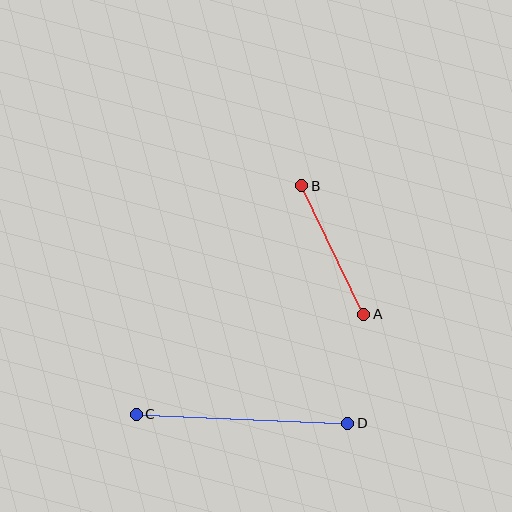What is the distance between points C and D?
The distance is approximately 212 pixels.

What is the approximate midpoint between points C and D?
The midpoint is at approximately (242, 419) pixels.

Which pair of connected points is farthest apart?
Points C and D are farthest apart.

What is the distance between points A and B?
The distance is approximately 143 pixels.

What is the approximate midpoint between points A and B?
The midpoint is at approximately (333, 250) pixels.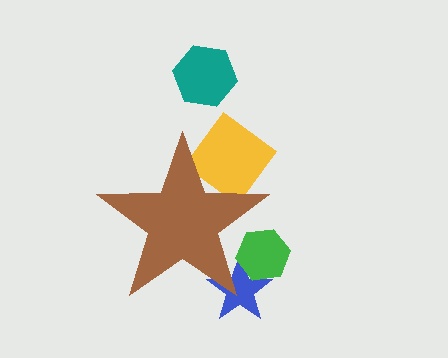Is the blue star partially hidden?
Yes, the blue star is partially hidden behind the brown star.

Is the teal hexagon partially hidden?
No, the teal hexagon is fully visible.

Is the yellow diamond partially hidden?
Yes, the yellow diamond is partially hidden behind the brown star.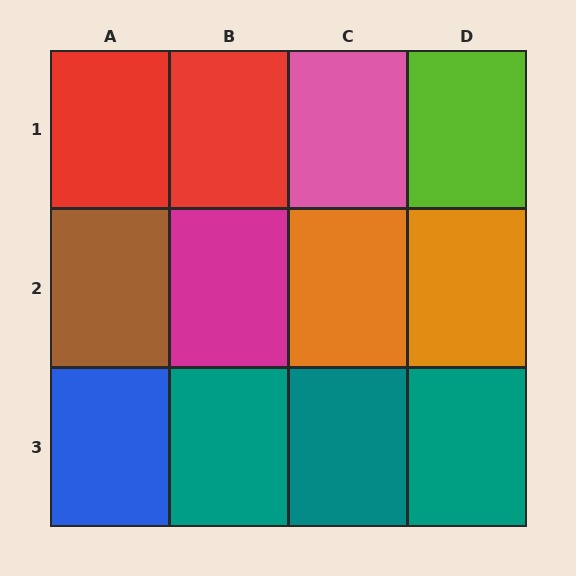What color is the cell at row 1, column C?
Pink.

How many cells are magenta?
1 cell is magenta.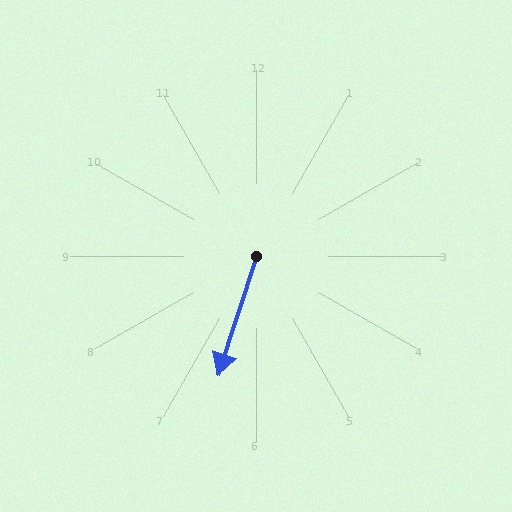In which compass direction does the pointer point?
South.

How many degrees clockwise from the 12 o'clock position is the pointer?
Approximately 198 degrees.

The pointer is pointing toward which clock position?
Roughly 7 o'clock.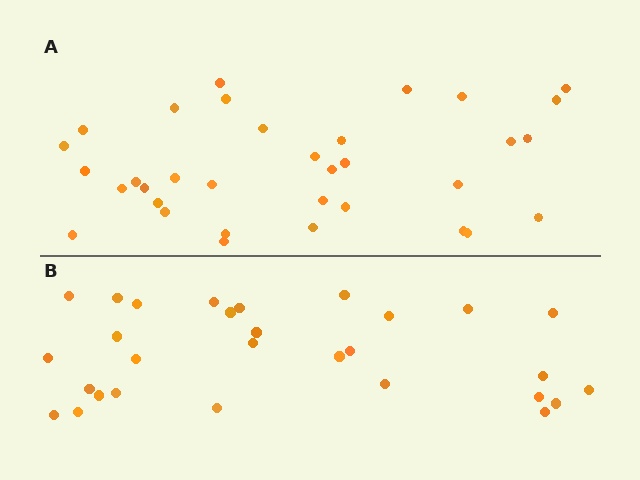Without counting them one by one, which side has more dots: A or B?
Region A (the top region) has more dots.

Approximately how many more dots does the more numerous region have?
Region A has about 5 more dots than region B.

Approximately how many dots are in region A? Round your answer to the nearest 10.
About 30 dots. (The exact count is 34, which rounds to 30.)